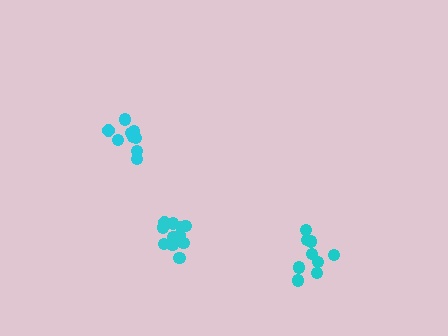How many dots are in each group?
Group 1: 12 dots, Group 2: 10 dots, Group 3: 9 dots (31 total).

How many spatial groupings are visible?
There are 3 spatial groupings.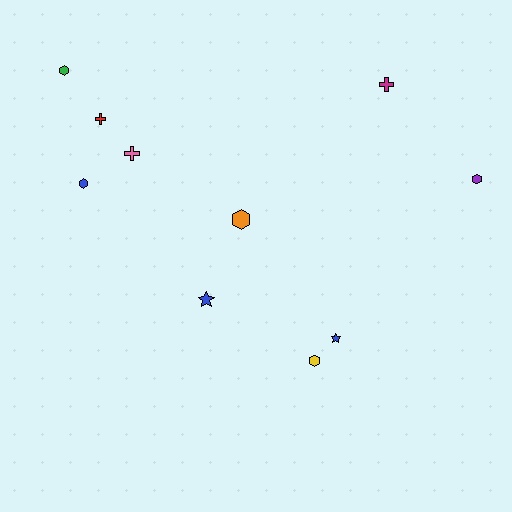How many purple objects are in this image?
There is 1 purple object.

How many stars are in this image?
There are 2 stars.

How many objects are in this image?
There are 10 objects.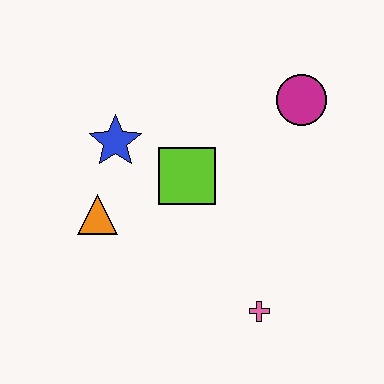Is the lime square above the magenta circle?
No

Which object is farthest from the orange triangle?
The magenta circle is farthest from the orange triangle.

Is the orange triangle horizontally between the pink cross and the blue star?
No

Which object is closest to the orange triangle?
The blue star is closest to the orange triangle.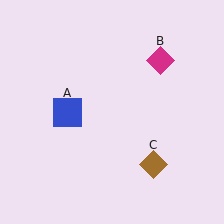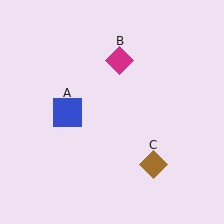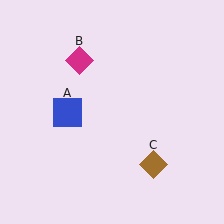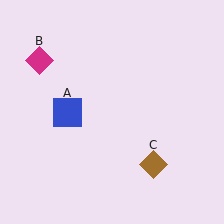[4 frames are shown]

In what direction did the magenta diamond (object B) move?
The magenta diamond (object B) moved left.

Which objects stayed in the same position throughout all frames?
Blue square (object A) and brown diamond (object C) remained stationary.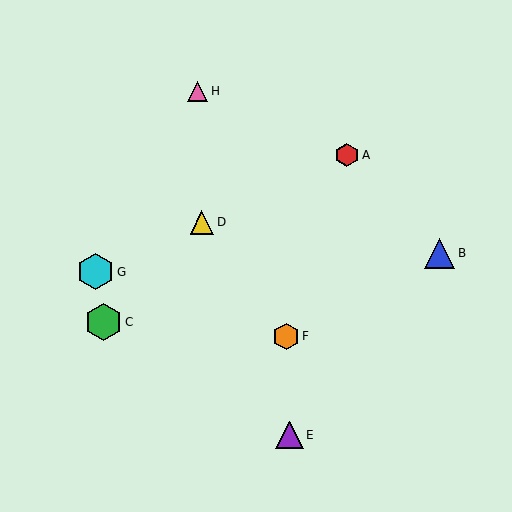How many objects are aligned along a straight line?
3 objects (A, D, G) are aligned along a straight line.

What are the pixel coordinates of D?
Object D is at (202, 222).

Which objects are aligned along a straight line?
Objects A, D, G are aligned along a straight line.